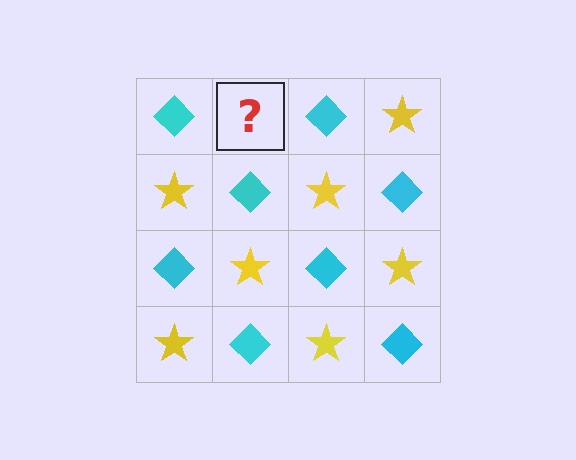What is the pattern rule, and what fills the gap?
The rule is that it alternates cyan diamond and yellow star in a checkerboard pattern. The gap should be filled with a yellow star.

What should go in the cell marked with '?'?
The missing cell should contain a yellow star.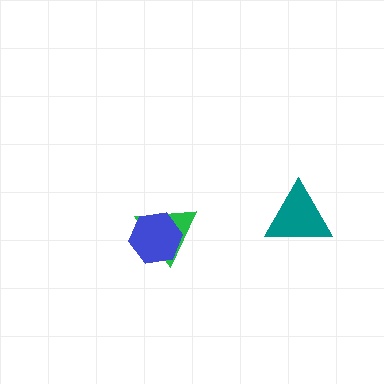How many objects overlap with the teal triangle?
0 objects overlap with the teal triangle.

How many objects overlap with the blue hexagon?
1 object overlaps with the blue hexagon.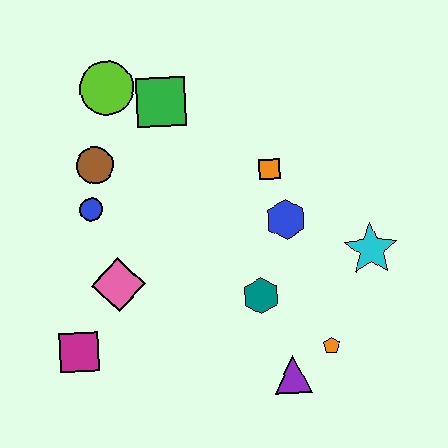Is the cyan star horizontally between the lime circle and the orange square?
No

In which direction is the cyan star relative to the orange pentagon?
The cyan star is above the orange pentagon.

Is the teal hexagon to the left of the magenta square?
No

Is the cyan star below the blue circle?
Yes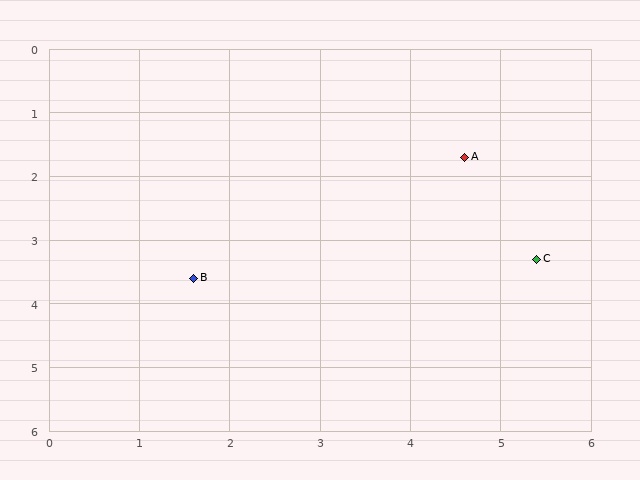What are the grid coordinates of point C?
Point C is at approximately (5.4, 3.3).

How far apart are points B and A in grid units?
Points B and A are about 3.6 grid units apart.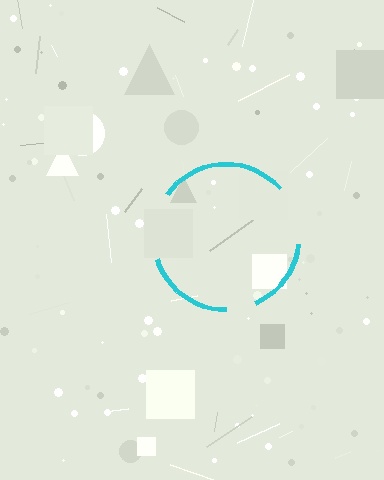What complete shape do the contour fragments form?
The contour fragments form a circle.